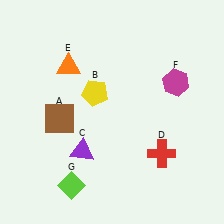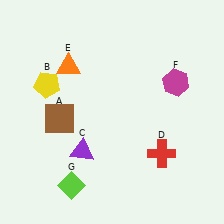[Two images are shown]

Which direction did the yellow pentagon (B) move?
The yellow pentagon (B) moved left.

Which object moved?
The yellow pentagon (B) moved left.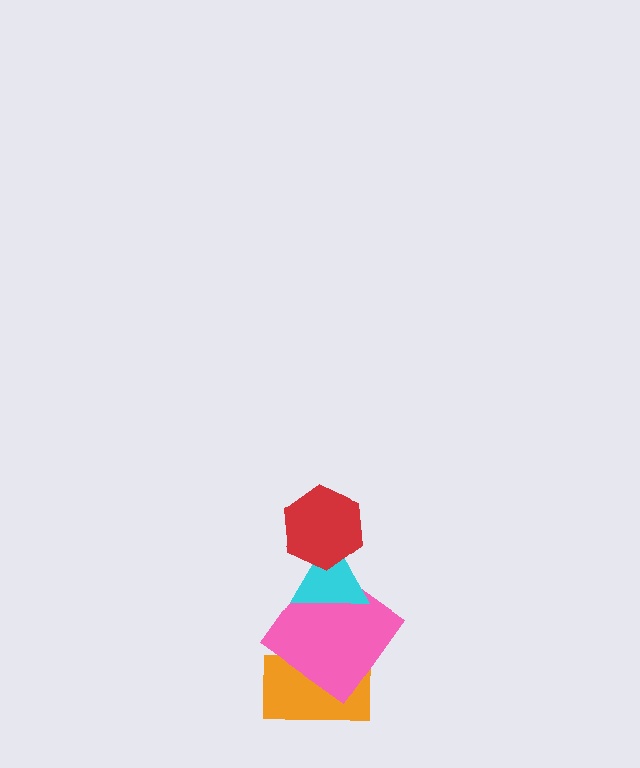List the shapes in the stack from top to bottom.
From top to bottom: the red hexagon, the cyan triangle, the pink diamond, the orange rectangle.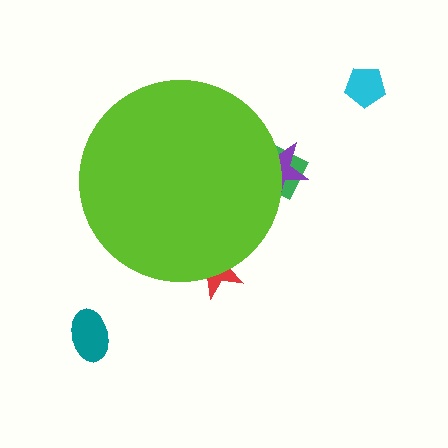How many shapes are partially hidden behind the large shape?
3 shapes are partially hidden.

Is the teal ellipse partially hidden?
No, the teal ellipse is fully visible.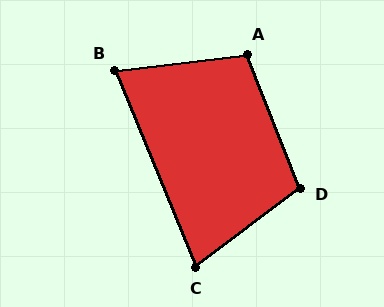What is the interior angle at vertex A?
Approximately 105 degrees (obtuse).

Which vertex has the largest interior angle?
D, at approximately 106 degrees.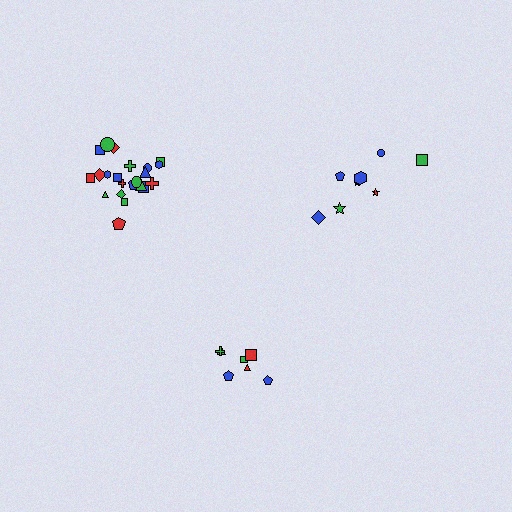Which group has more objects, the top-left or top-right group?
The top-left group.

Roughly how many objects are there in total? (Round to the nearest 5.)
Roughly 35 objects in total.